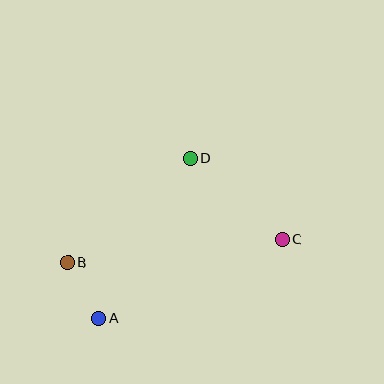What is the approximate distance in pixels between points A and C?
The distance between A and C is approximately 199 pixels.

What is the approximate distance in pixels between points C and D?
The distance between C and D is approximately 123 pixels.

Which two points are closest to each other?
Points A and B are closest to each other.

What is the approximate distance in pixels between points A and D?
The distance between A and D is approximately 184 pixels.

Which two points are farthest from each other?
Points B and C are farthest from each other.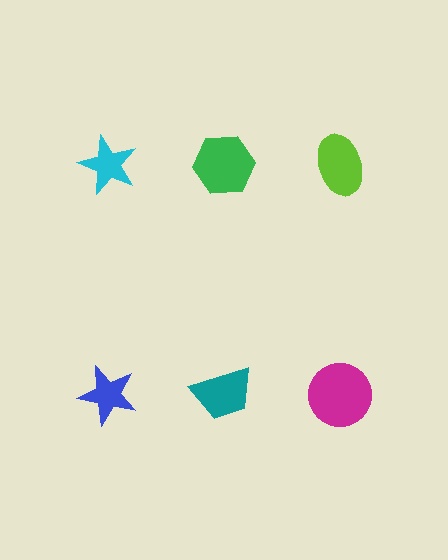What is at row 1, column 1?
A cyan star.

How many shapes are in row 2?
3 shapes.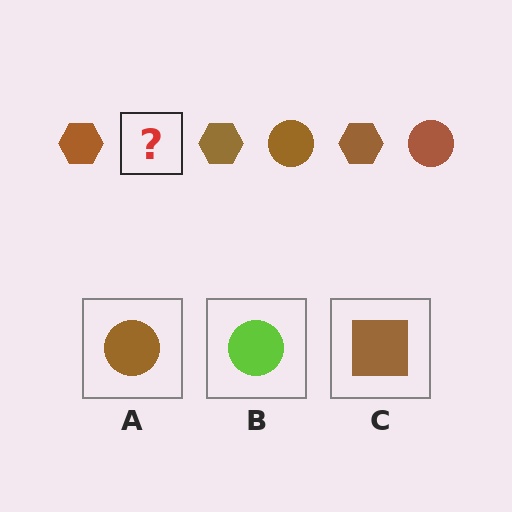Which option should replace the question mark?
Option A.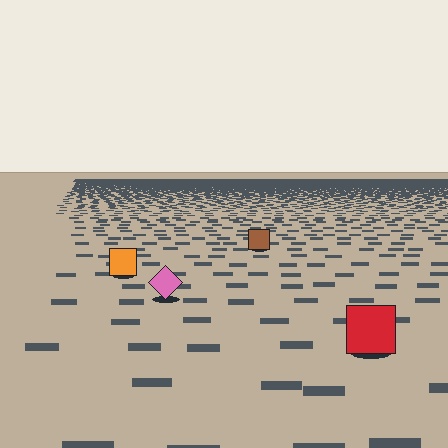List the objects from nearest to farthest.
From nearest to farthest: the red square, the pink diamond, the orange square, the brown square.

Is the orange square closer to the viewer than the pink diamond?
No. The pink diamond is closer — you can tell from the texture gradient: the ground texture is coarser near it.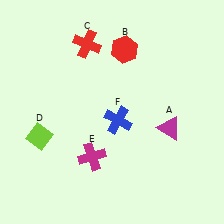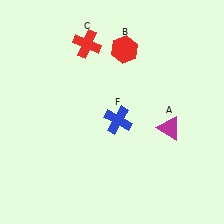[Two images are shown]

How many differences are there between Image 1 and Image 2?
There are 2 differences between the two images.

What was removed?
The magenta cross (E), the lime diamond (D) were removed in Image 2.